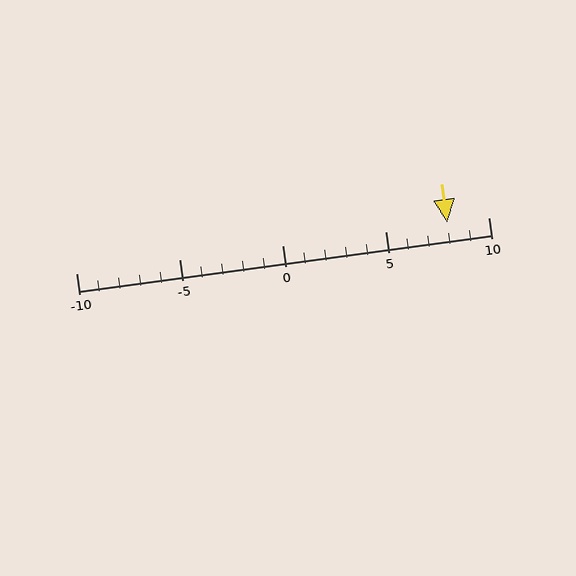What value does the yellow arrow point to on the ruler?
The yellow arrow points to approximately 8.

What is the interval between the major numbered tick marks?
The major tick marks are spaced 5 units apart.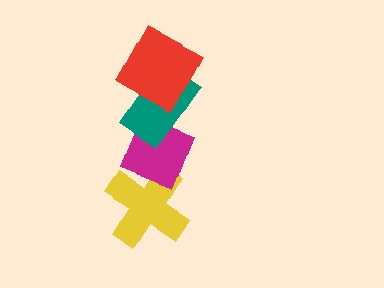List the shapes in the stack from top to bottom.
From top to bottom: the red square, the teal rectangle, the magenta diamond, the yellow cross.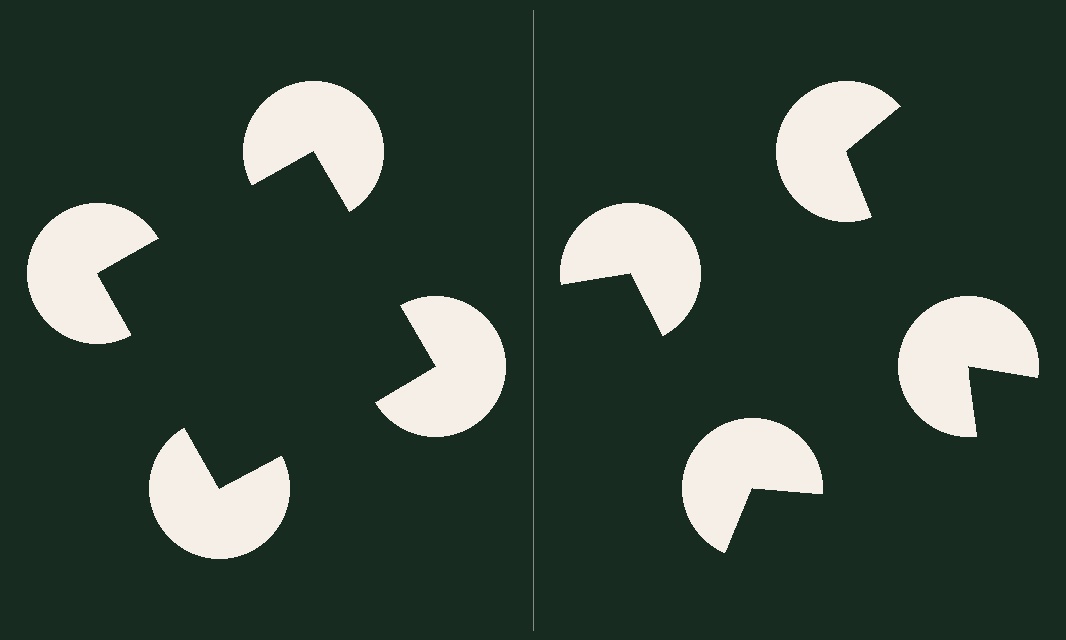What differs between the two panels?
The pac-man discs are positioned identically on both sides; only the wedge orientations differ. On the left they align to a square; on the right they are misaligned.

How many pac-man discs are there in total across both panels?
8 — 4 on each side.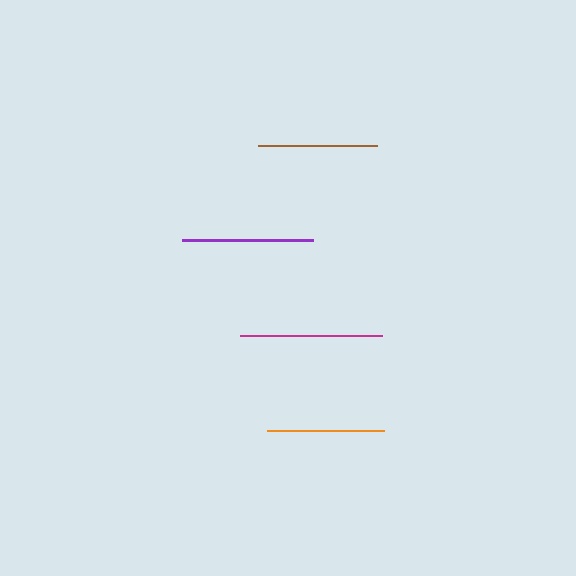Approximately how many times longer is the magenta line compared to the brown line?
The magenta line is approximately 1.2 times the length of the brown line.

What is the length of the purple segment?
The purple segment is approximately 130 pixels long.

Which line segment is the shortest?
The orange line is the shortest at approximately 117 pixels.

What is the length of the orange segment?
The orange segment is approximately 117 pixels long.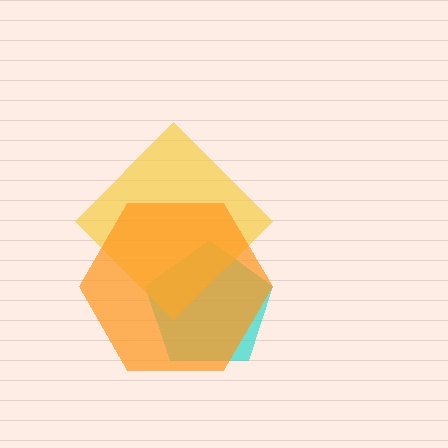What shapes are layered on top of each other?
The layered shapes are: a cyan pentagon, a yellow diamond, an orange hexagon.